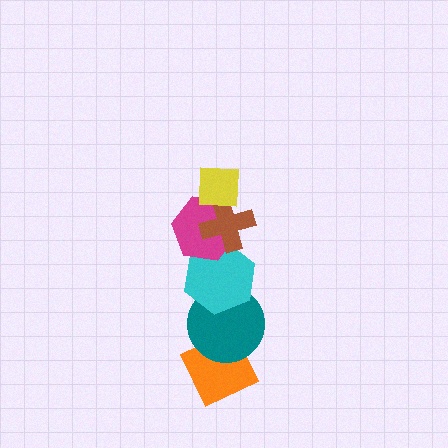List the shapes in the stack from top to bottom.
From top to bottom: the yellow square, the brown cross, the magenta hexagon, the cyan hexagon, the teal circle, the orange diamond.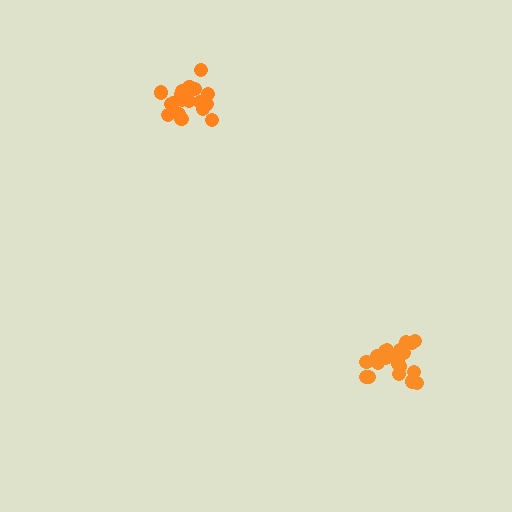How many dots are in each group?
Group 1: 18 dots, Group 2: 21 dots (39 total).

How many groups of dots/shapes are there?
There are 2 groups.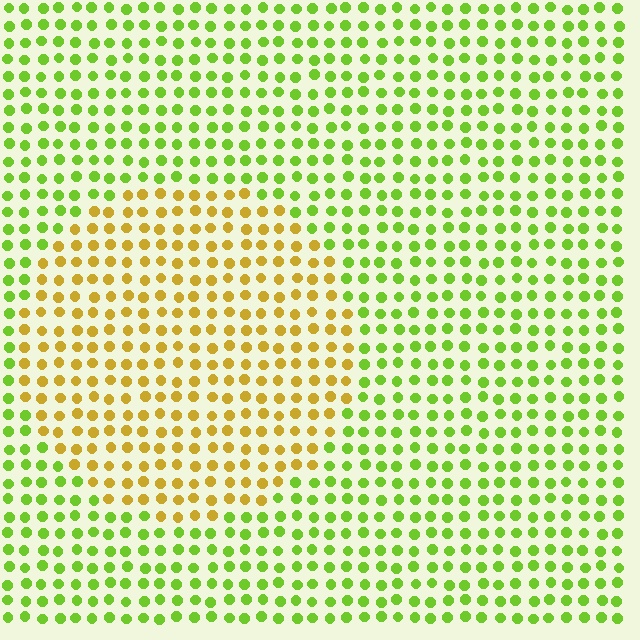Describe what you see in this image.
The image is filled with small lime elements in a uniform arrangement. A circle-shaped region is visible where the elements are tinted to a slightly different hue, forming a subtle color boundary.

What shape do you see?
I see a circle.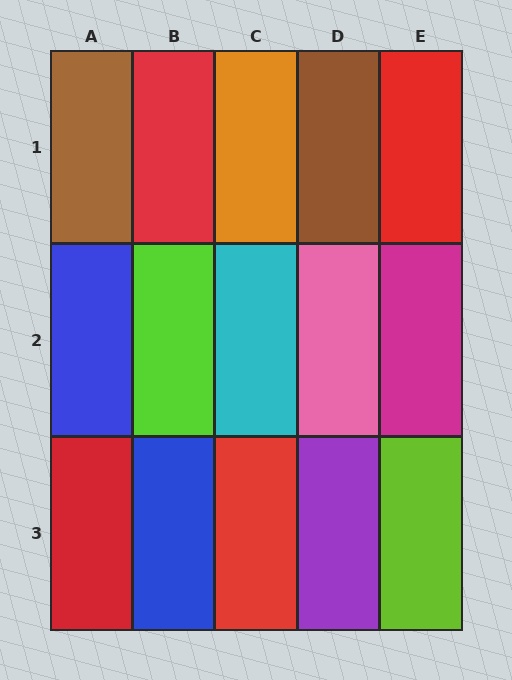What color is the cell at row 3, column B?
Blue.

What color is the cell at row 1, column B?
Red.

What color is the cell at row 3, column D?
Purple.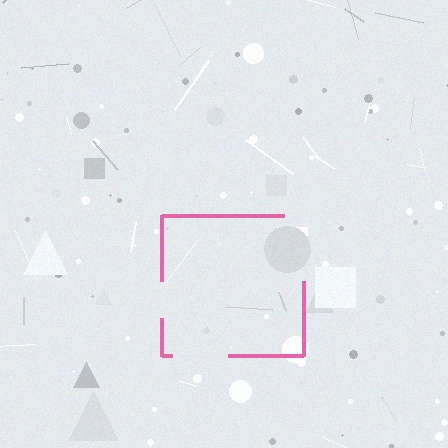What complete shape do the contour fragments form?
The contour fragments form a square.